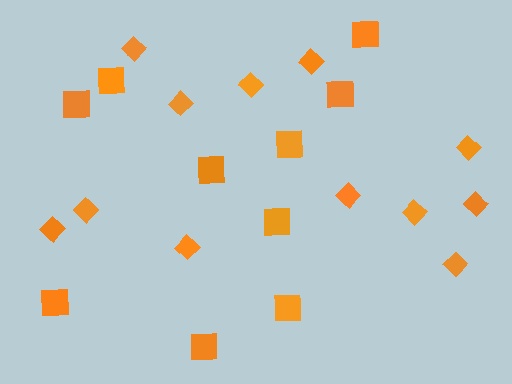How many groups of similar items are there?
There are 2 groups: one group of diamonds (12) and one group of squares (10).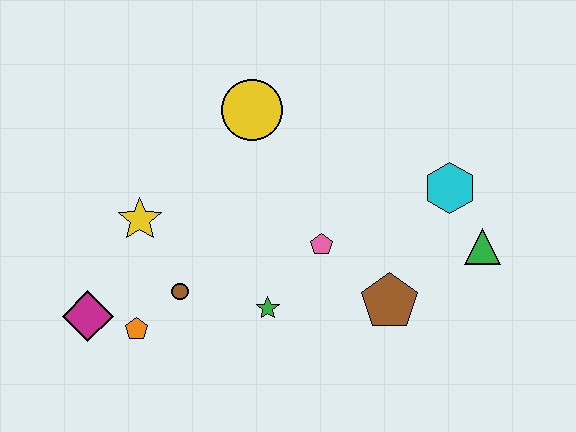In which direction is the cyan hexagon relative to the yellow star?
The cyan hexagon is to the right of the yellow star.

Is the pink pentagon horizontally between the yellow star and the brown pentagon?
Yes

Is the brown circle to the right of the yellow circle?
No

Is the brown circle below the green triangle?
Yes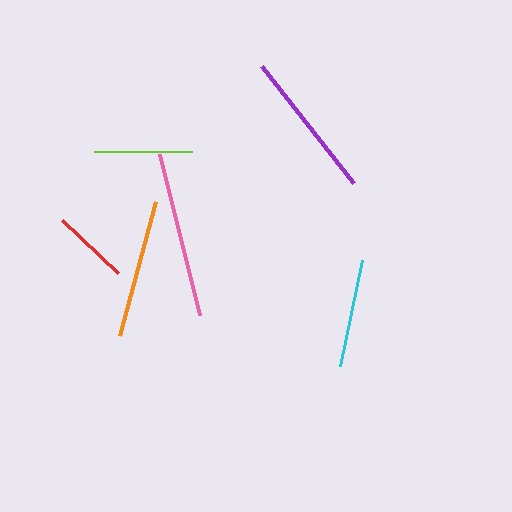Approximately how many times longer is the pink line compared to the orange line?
The pink line is approximately 1.2 times the length of the orange line.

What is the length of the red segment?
The red segment is approximately 77 pixels long.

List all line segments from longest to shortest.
From longest to shortest: pink, purple, orange, cyan, lime, red.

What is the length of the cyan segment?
The cyan segment is approximately 108 pixels long.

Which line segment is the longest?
The pink line is the longest at approximately 165 pixels.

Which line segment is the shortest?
The red line is the shortest at approximately 77 pixels.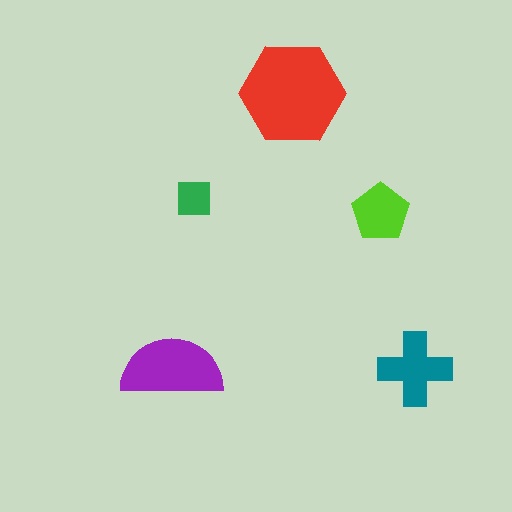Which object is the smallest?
The green square.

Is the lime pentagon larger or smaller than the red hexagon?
Smaller.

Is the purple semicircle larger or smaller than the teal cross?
Larger.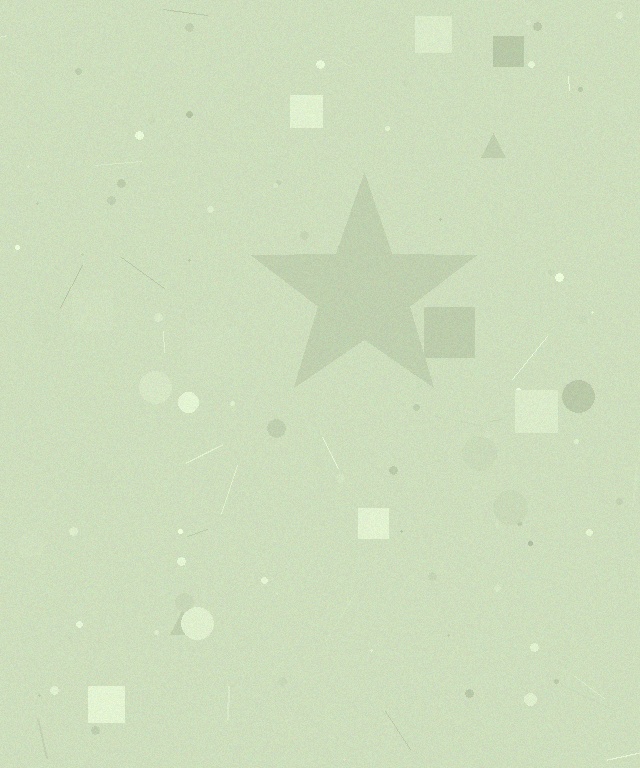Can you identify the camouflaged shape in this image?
The camouflaged shape is a star.